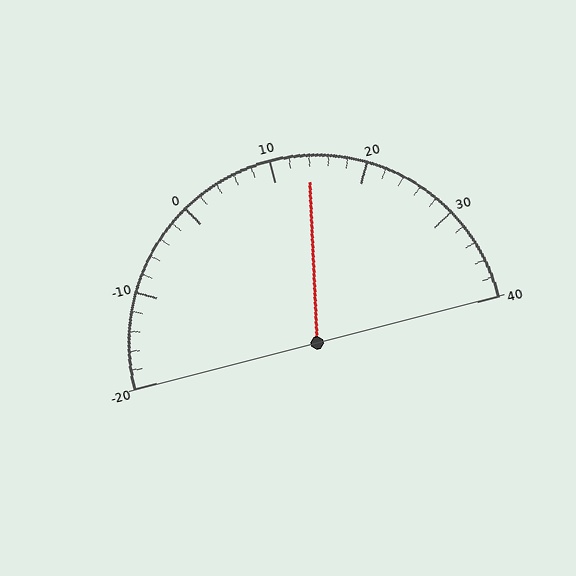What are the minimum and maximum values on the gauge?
The gauge ranges from -20 to 40.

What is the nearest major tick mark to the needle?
The nearest major tick mark is 10.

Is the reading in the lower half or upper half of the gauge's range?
The reading is in the upper half of the range (-20 to 40).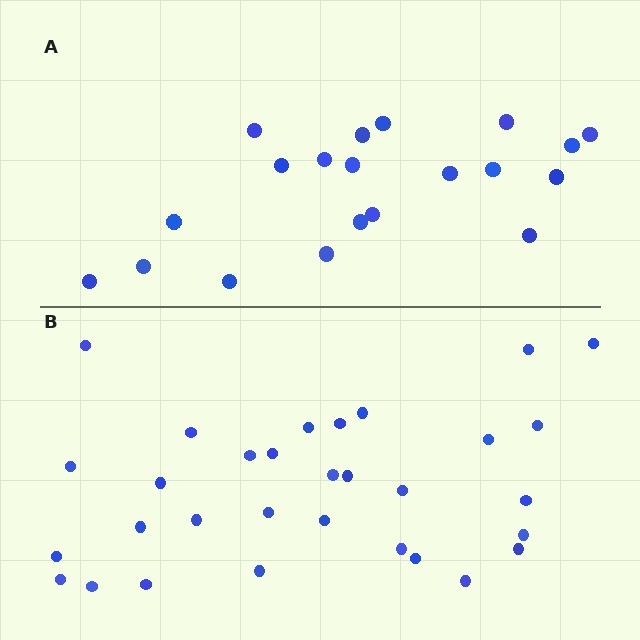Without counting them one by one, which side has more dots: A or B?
Region B (the bottom region) has more dots.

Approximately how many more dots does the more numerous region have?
Region B has roughly 12 or so more dots than region A.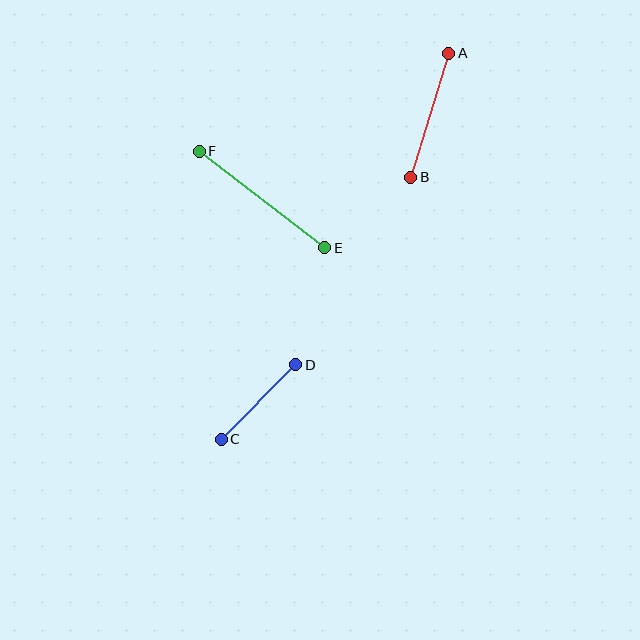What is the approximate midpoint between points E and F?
The midpoint is at approximately (262, 199) pixels.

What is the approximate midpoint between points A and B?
The midpoint is at approximately (430, 115) pixels.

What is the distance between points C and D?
The distance is approximately 105 pixels.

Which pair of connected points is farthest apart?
Points E and F are farthest apart.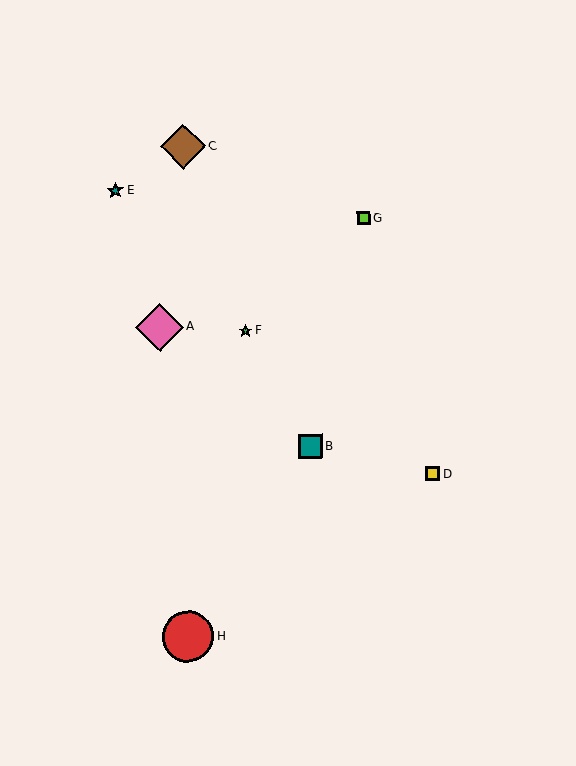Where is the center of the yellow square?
The center of the yellow square is at (433, 474).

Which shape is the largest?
The red circle (labeled H) is the largest.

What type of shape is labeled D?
Shape D is a yellow square.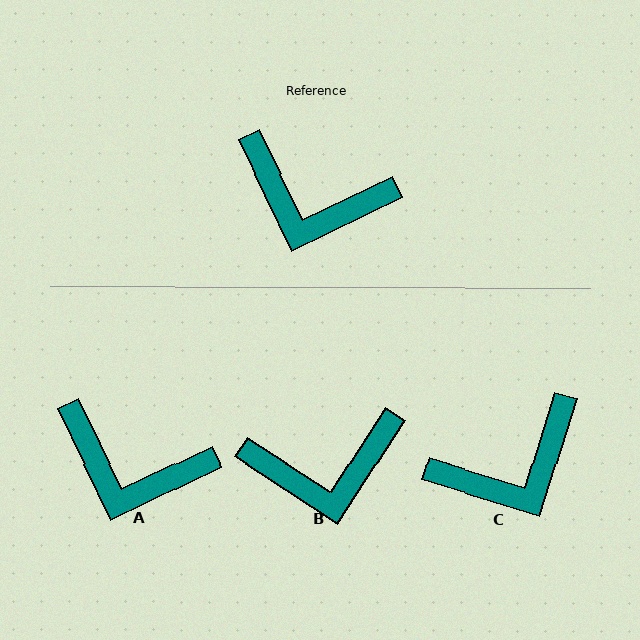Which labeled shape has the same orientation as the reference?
A.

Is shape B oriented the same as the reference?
No, it is off by about 31 degrees.